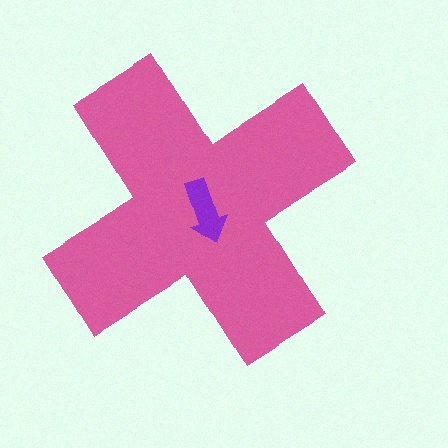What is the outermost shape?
The pink cross.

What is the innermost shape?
The purple arrow.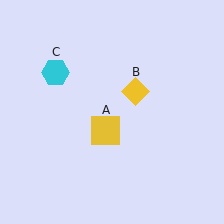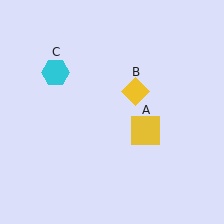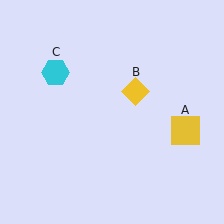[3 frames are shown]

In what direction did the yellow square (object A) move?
The yellow square (object A) moved right.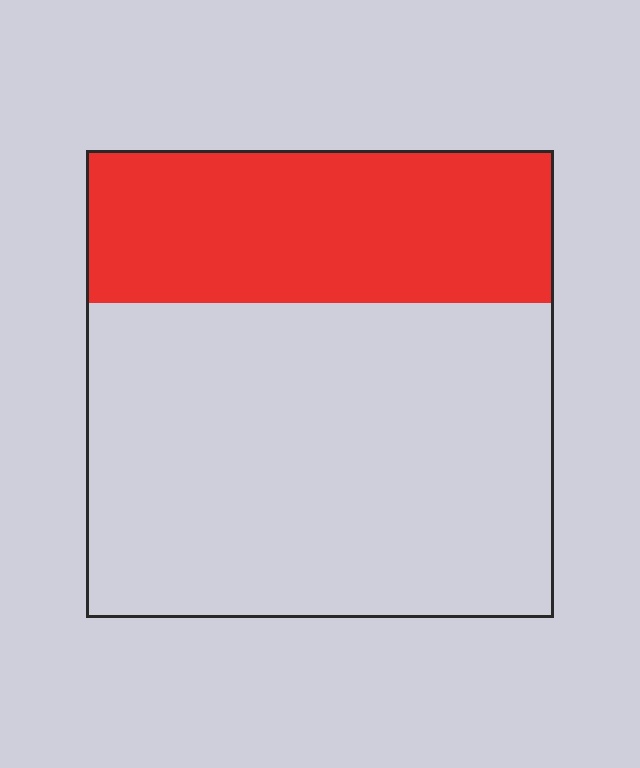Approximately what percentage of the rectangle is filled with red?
Approximately 35%.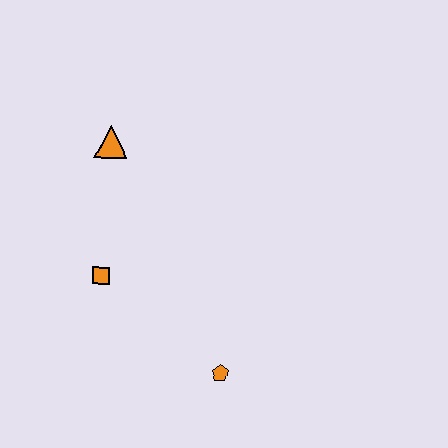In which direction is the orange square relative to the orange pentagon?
The orange square is to the left of the orange pentagon.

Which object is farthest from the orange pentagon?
The orange triangle is farthest from the orange pentagon.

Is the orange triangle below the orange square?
No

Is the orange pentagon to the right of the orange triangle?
Yes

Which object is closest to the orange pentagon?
The orange square is closest to the orange pentagon.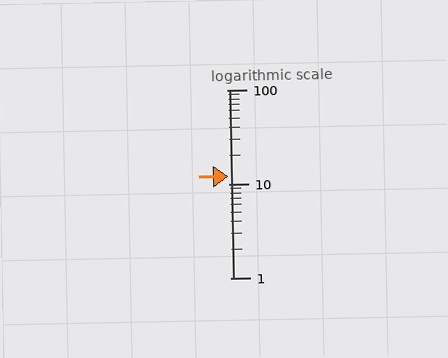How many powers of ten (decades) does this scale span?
The scale spans 2 decades, from 1 to 100.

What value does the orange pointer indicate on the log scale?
The pointer indicates approximately 12.